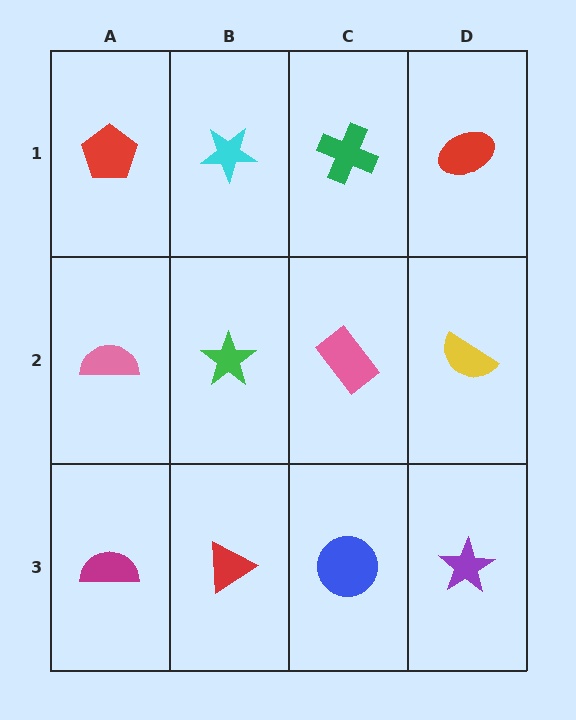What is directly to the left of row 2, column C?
A green star.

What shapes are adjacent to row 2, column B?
A cyan star (row 1, column B), a red triangle (row 3, column B), a pink semicircle (row 2, column A), a pink rectangle (row 2, column C).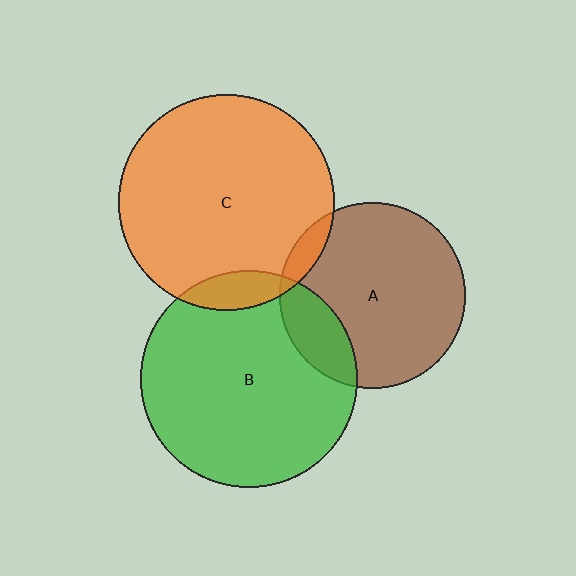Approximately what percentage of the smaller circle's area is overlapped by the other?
Approximately 20%.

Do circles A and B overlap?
Yes.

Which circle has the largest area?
Circle B (green).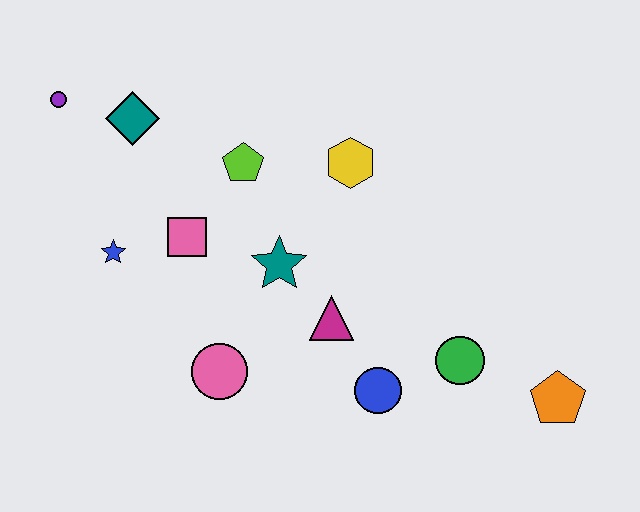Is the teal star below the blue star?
Yes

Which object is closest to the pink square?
The blue star is closest to the pink square.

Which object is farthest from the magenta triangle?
The purple circle is farthest from the magenta triangle.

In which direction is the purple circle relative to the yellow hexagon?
The purple circle is to the left of the yellow hexagon.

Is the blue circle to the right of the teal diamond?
Yes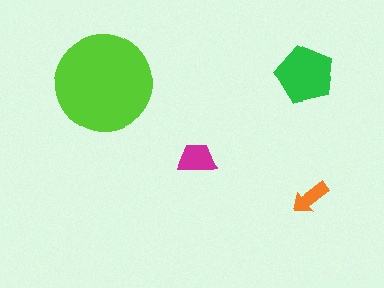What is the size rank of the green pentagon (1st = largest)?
2nd.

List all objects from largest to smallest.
The lime circle, the green pentagon, the magenta trapezoid, the orange arrow.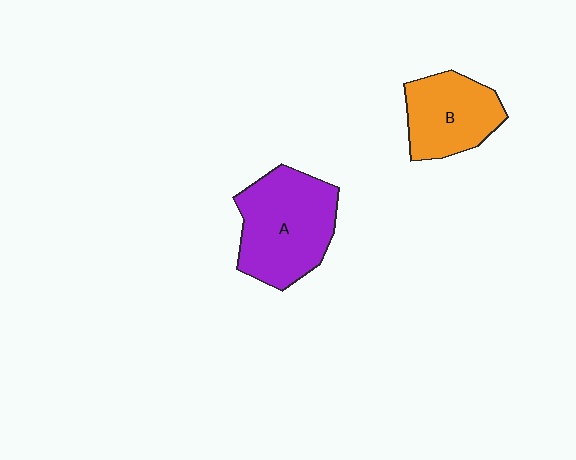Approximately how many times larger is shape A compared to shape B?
Approximately 1.4 times.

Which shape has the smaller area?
Shape B (orange).